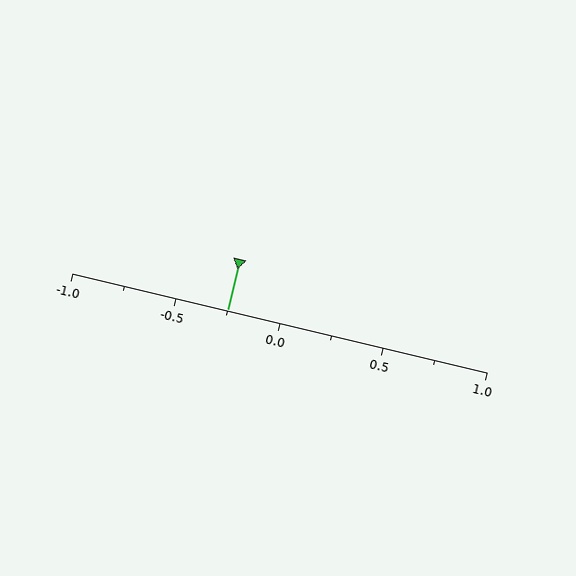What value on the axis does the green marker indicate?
The marker indicates approximately -0.25.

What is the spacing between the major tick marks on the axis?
The major ticks are spaced 0.5 apart.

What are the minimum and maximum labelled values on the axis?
The axis runs from -1.0 to 1.0.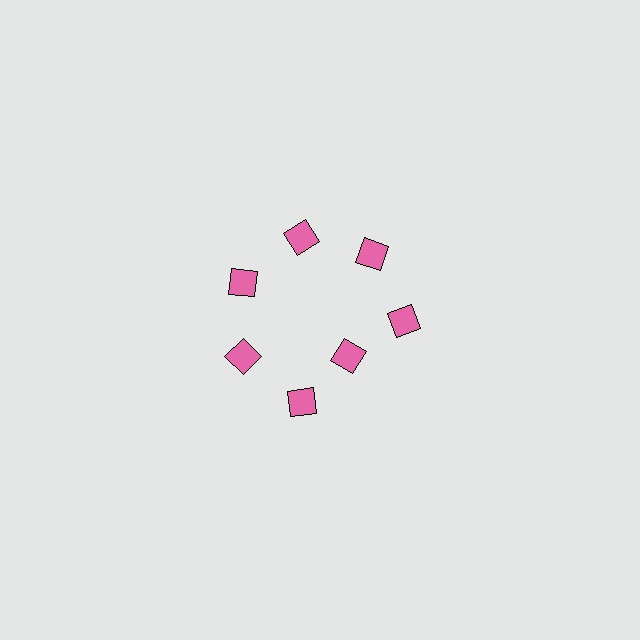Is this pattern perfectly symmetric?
No. The 7 pink diamonds are arranged in a ring, but one element near the 5 o'clock position is pulled inward toward the center, breaking the 7-fold rotational symmetry.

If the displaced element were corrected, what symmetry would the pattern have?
It would have 7-fold rotational symmetry — the pattern would map onto itself every 51 degrees.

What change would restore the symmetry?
The symmetry would be restored by moving it outward, back onto the ring so that all 7 diamonds sit at equal angles and equal distance from the center.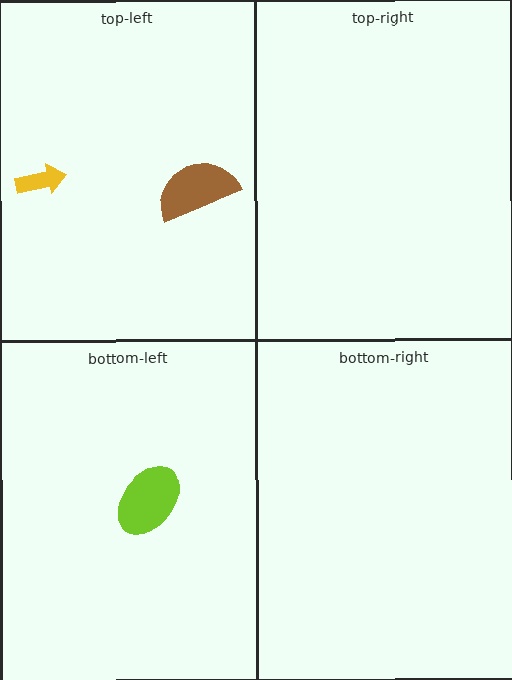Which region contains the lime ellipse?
The bottom-left region.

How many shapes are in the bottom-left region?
1.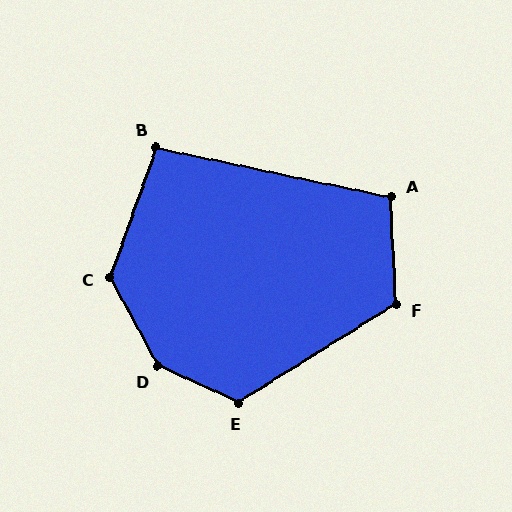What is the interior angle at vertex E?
Approximately 124 degrees (obtuse).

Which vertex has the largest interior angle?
D, at approximately 143 degrees.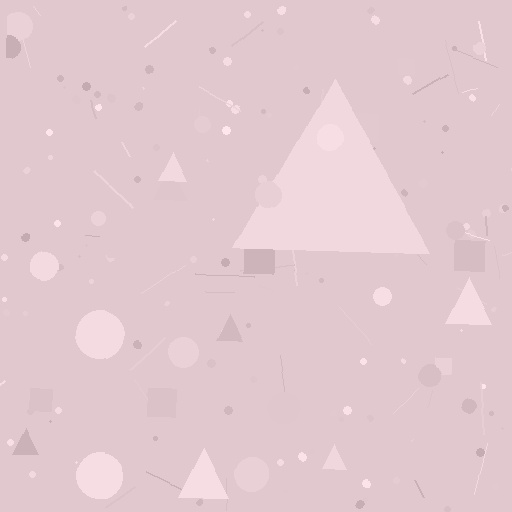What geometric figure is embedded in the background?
A triangle is embedded in the background.